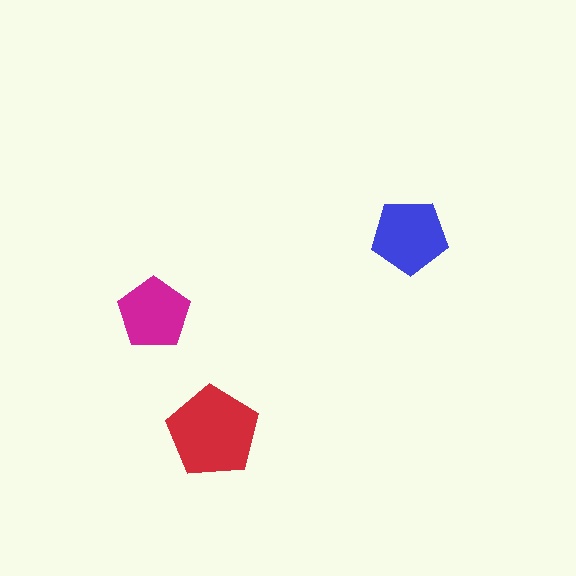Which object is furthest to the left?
The magenta pentagon is leftmost.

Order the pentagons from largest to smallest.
the red one, the blue one, the magenta one.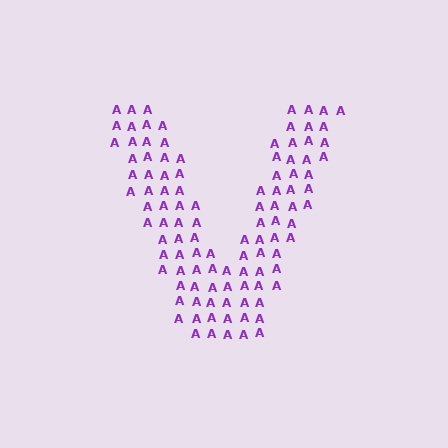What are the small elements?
The small elements are letter A's.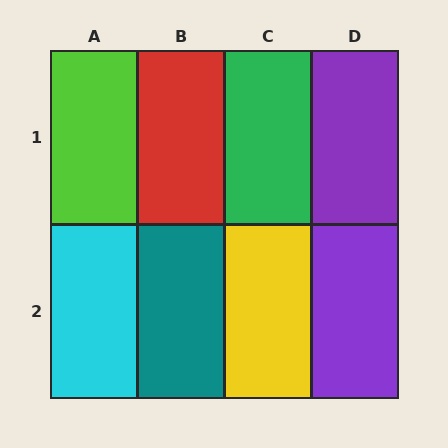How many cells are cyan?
1 cell is cyan.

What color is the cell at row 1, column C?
Green.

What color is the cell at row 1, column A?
Lime.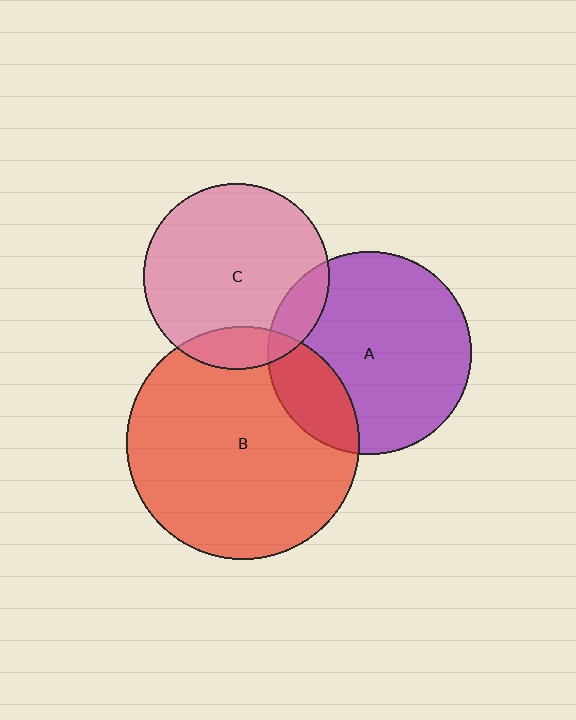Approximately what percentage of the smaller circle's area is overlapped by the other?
Approximately 20%.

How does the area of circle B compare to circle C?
Approximately 1.6 times.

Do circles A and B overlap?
Yes.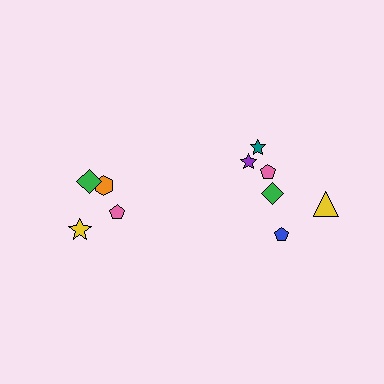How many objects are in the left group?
There are 4 objects.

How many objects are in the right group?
There are 6 objects.